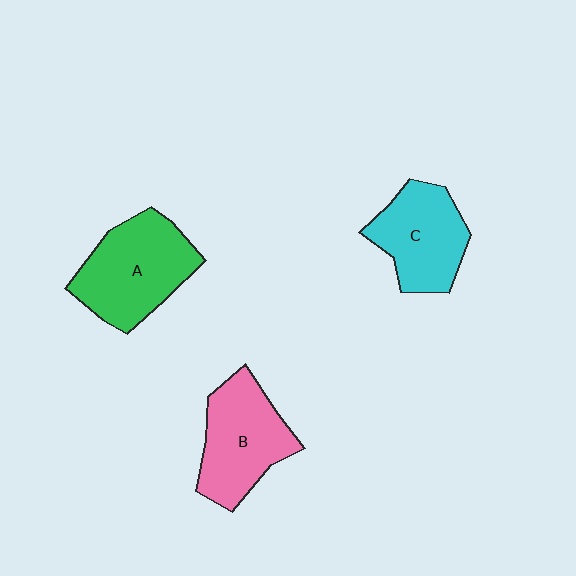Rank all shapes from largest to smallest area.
From largest to smallest: A (green), B (pink), C (cyan).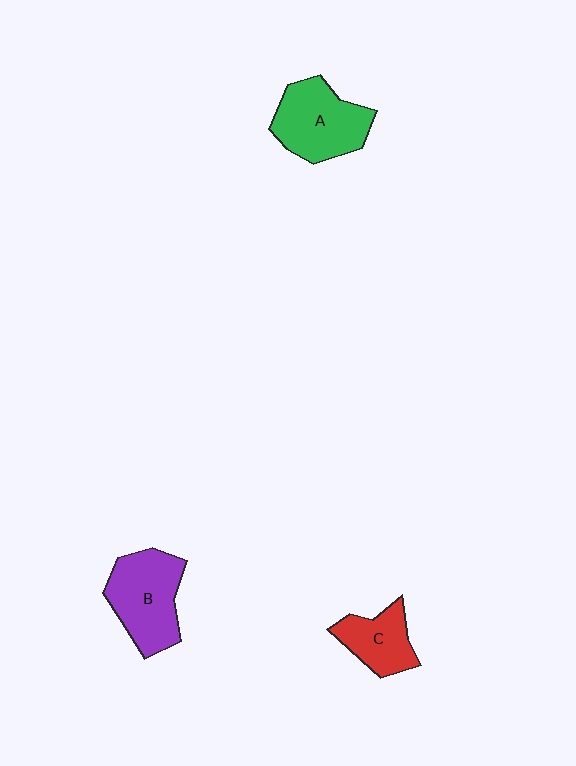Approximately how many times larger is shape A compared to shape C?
Approximately 1.5 times.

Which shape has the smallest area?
Shape C (red).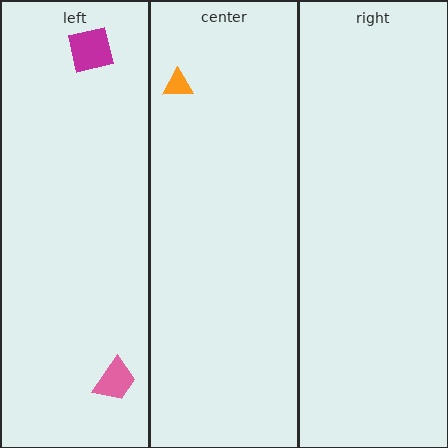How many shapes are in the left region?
2.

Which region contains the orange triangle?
The center region.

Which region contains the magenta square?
The left region.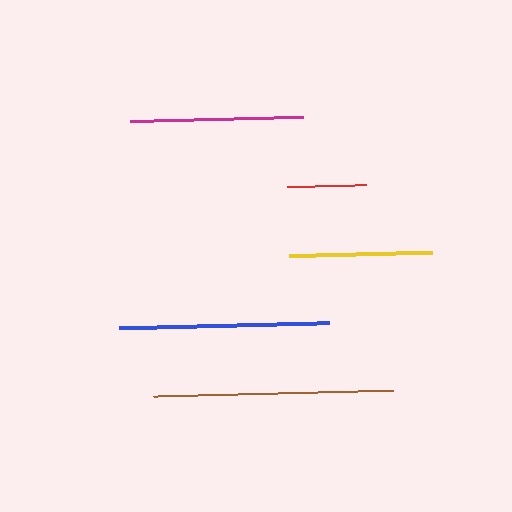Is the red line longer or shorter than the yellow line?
The yellow line is longer than the red line.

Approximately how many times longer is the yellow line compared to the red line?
The yellow line is approximately 1.8 times the length of the red line.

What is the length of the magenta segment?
The magenta segment is approximately 173 pixels long.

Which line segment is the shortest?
The red line is the shortest at approximately 79 pixels.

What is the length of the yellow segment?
The yellow segment is approximately 143 pixels long.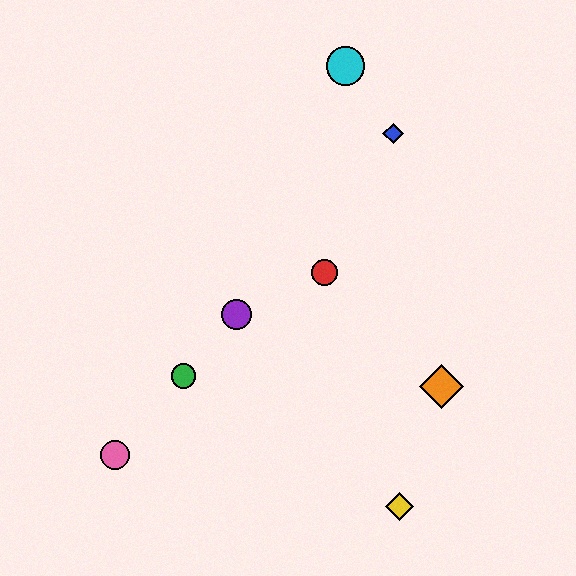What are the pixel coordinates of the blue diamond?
The blue diamond is at (393, 133).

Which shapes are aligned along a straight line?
The blue diamond, the green circle, the purple circle, the pink circle are aligned along a straight line.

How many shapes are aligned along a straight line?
4 shapes (the blue diamond, the green circle, the purple circle, the pink circle) are aligned along a straight line.